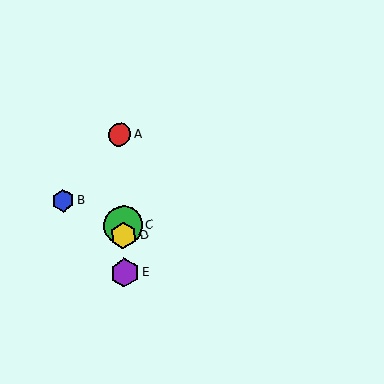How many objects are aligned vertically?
4 objects (A, C, D, E) are aligned vertically.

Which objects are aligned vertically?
Objects A, C, D, E are aligned vertically.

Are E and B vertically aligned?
No, E is at x≈125 and B is at x≈63.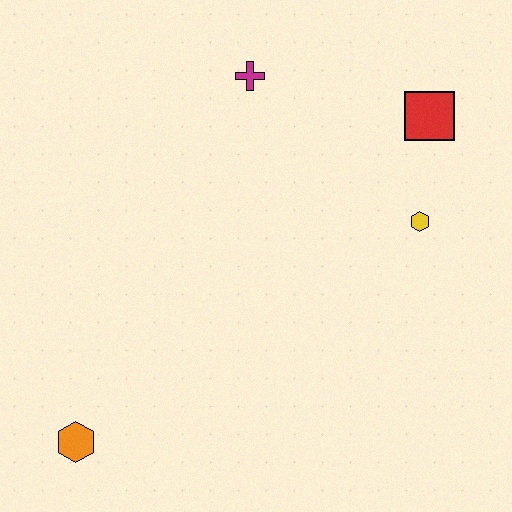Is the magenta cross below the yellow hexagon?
No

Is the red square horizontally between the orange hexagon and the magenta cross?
No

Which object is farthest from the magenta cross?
The orange hexagon is farthest from the magenta cross.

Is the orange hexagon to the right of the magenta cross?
No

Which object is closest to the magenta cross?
The red square is closest to the magenta cross.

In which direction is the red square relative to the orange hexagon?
The red square is to the right of the orange hexagon.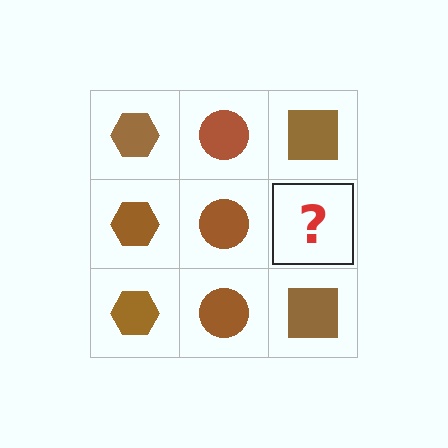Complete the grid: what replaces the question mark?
The question mark should be replaced with a brown square.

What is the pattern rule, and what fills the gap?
The rule is that each column has a consistent shape. The gap should be filled with a brown square.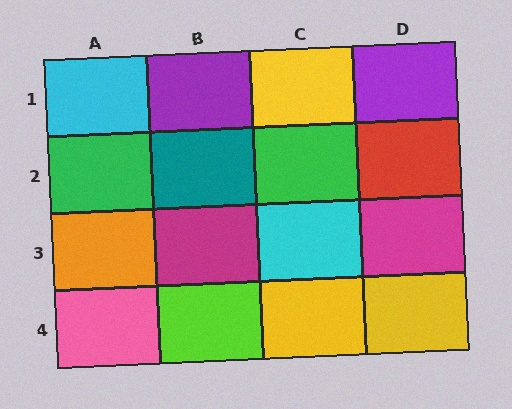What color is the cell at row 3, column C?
Cyan.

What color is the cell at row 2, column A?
Green.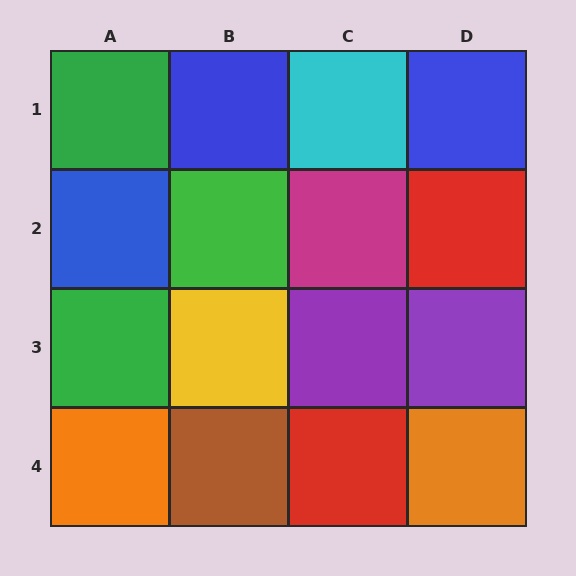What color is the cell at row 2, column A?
Blue.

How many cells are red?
2 cells are red.